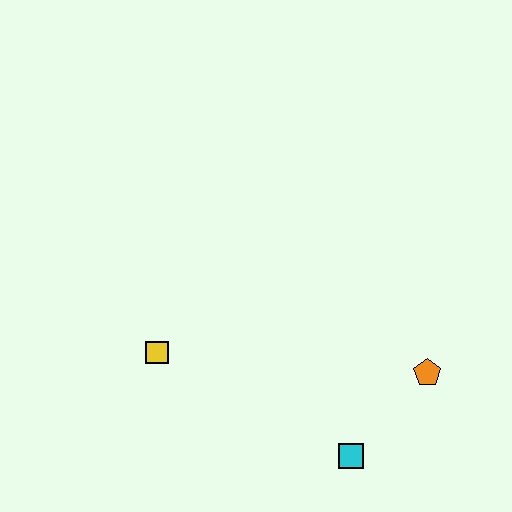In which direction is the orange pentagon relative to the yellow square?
The orange pentagon is to the right of the yellow square.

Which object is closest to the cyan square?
The orange pentagon is closest to the cyan square.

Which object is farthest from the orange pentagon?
The yellow square is farthest from the orange pentagon.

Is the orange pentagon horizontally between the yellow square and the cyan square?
No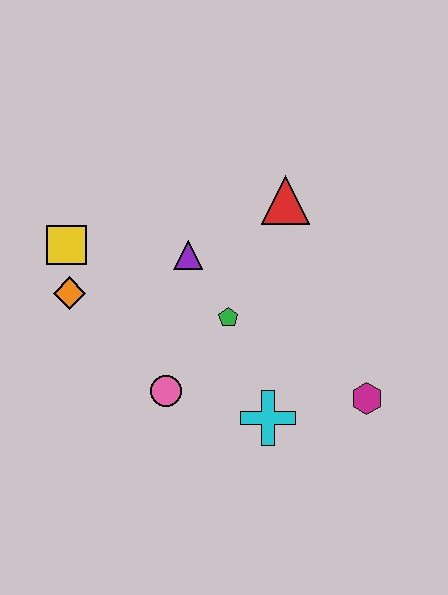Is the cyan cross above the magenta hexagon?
No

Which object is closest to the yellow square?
The orange diamond is closest to the yellow square.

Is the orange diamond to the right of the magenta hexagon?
No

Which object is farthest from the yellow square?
The magenta hexagon is farthest from the yellow square.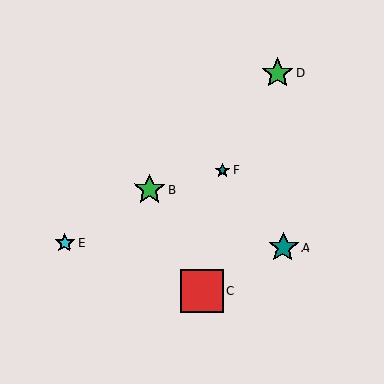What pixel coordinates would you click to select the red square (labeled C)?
Click at (202, 291) to select the red square C.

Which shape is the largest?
The red square (labeled C) is the largest.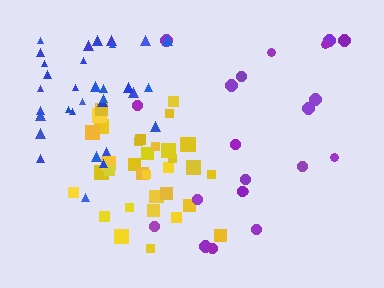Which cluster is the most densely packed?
Yellow.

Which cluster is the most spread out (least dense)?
Purple.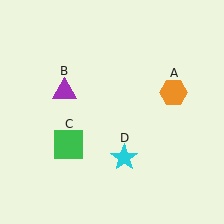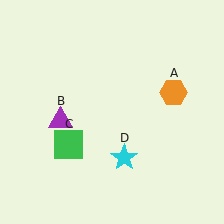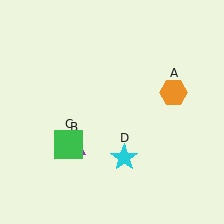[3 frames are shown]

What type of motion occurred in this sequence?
The purple triangle (object B) rotated counterclockwise around the center of the scene.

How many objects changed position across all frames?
1 object changed position: purple triangle (object B).